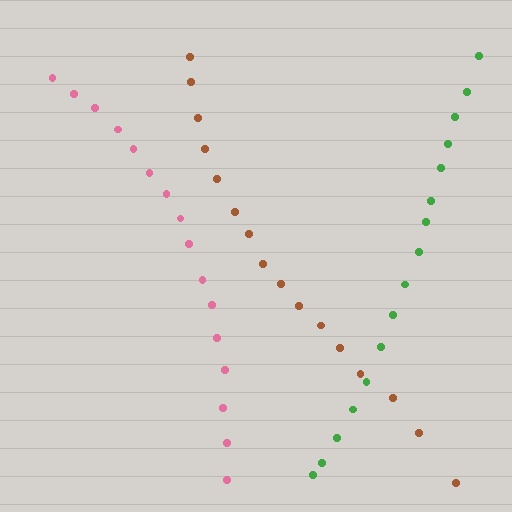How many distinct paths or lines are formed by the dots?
There are 3 distinct paths.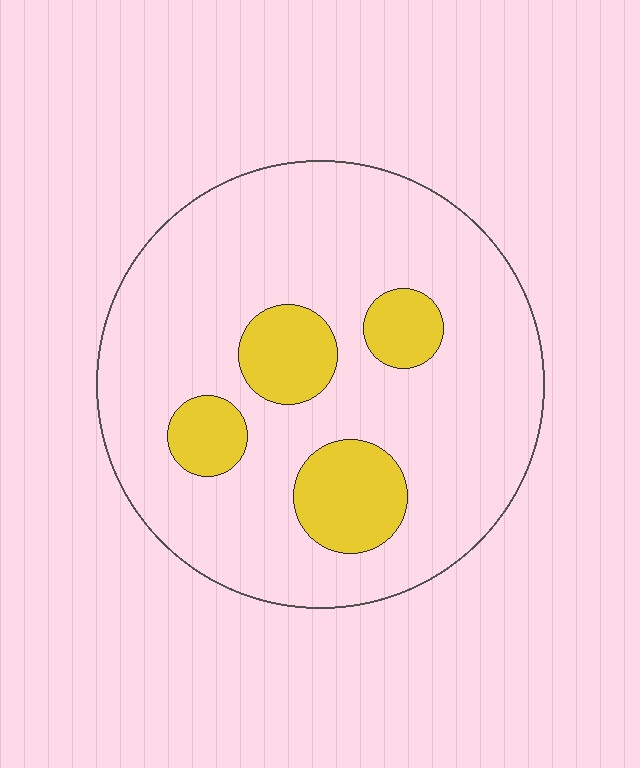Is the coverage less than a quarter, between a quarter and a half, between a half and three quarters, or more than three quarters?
Less than a quarter.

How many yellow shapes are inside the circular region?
4.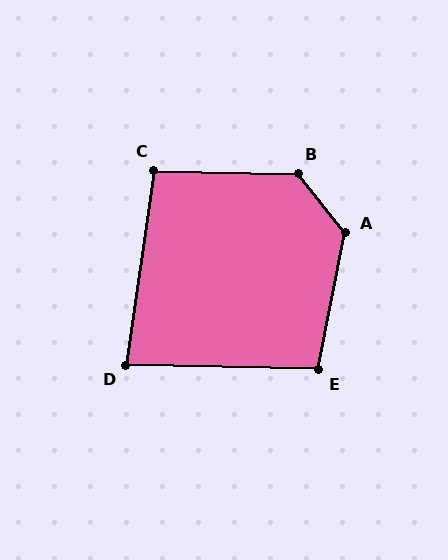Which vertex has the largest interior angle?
A, at approximately 131 degrees.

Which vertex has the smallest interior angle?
D, at approximately 83 degrees.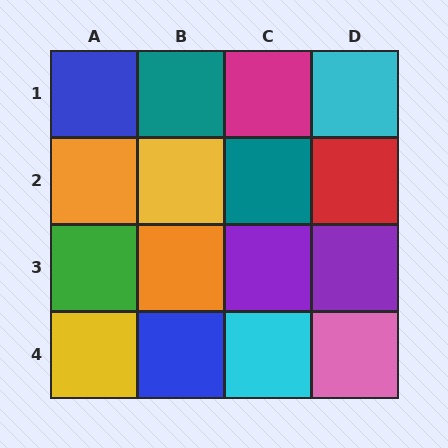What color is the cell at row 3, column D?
Purple.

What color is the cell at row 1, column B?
Teal.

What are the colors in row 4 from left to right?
Yellow, blue, cyan, pink.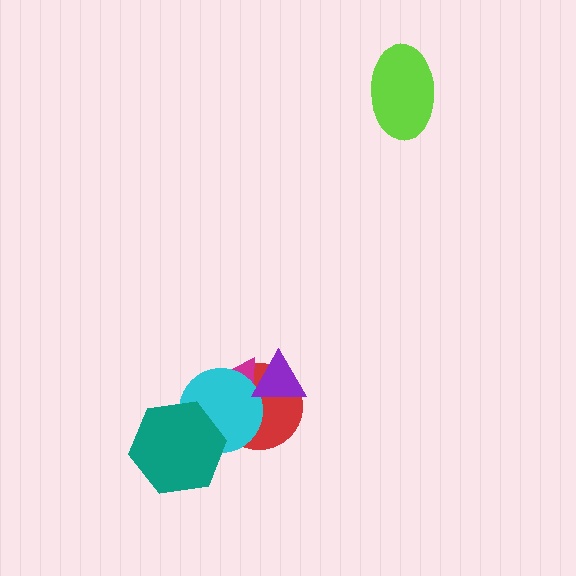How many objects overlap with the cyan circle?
4 objects overlap with the cyan circle.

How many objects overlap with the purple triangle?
3 objects overlap with the purple triangle.